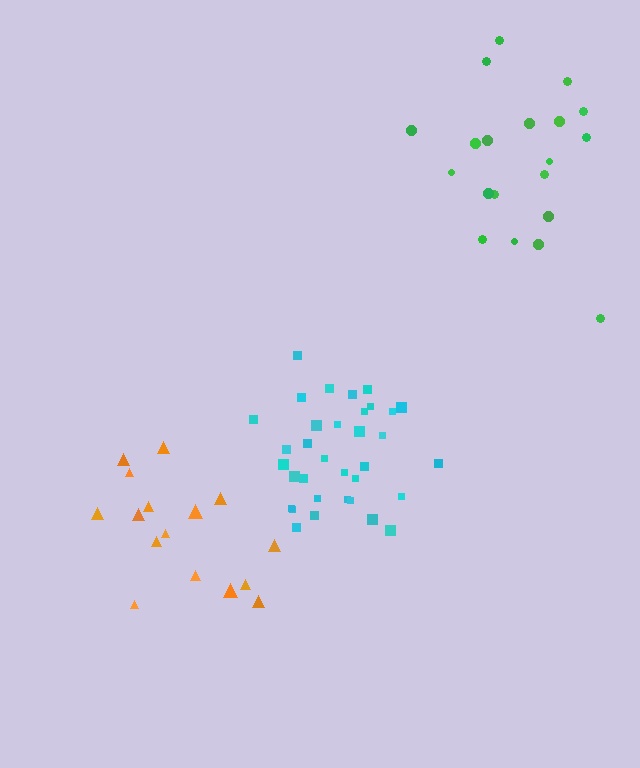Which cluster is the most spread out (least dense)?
Orange.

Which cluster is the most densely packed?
Cyan.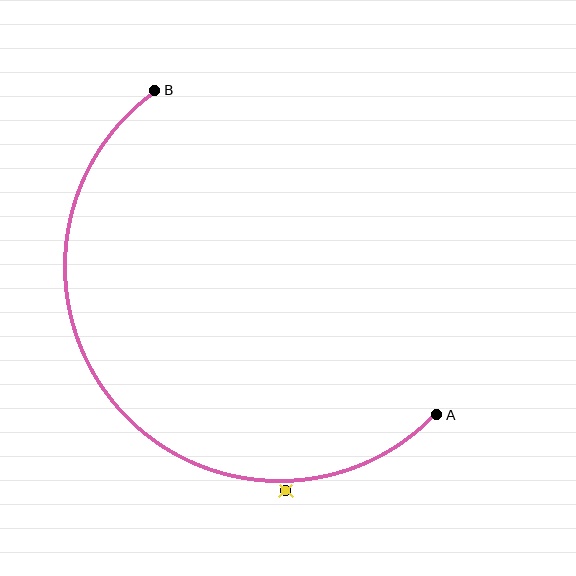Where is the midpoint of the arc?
The arc midpoint is the point on the curve farthest from the straight line joining A and B. It sits below and to the left of that line.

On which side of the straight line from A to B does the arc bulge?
The arc bulges below and to the left of the straight line connecting A and B.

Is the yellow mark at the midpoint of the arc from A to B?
No — the yellow mark does not lie on the arc at all. It sits slightly outside the curve.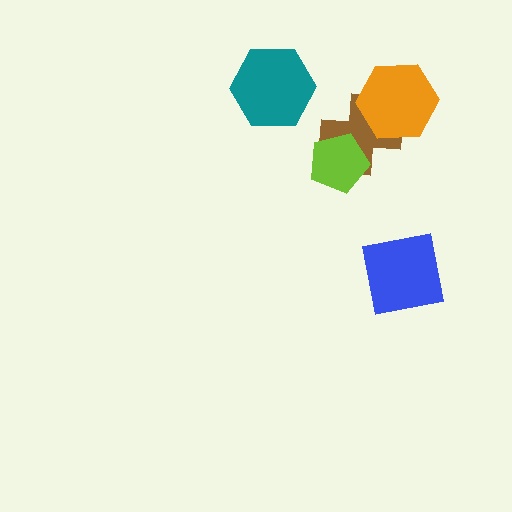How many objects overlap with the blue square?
0 objects overlap with the blue square.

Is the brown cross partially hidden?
Yes, it is partially covered by another shape.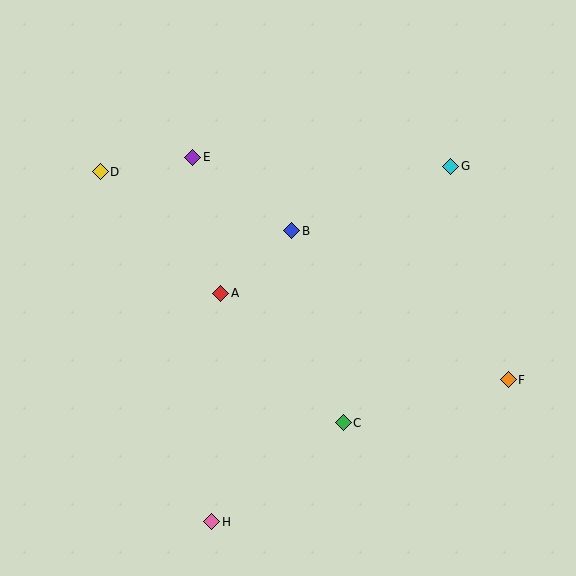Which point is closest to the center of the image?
Point B at (292, 231) is closest to the center.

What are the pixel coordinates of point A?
Point A is at (221, 293).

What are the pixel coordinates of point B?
Point B is at (292, 231).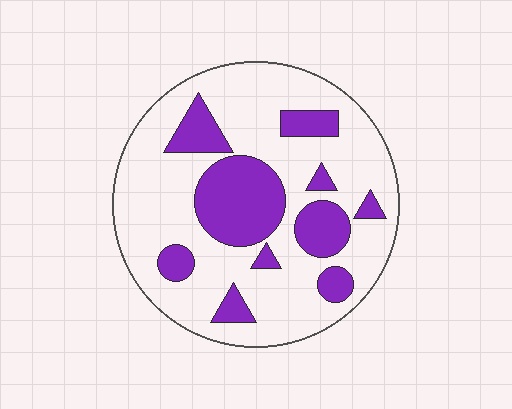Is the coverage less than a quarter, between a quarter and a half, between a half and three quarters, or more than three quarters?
Between a quarter and a half.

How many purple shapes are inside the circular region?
10.